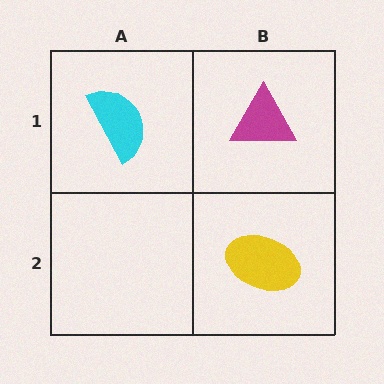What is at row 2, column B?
A yellow ellipse.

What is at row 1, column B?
A magenta triangle.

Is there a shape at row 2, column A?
No, that cell is empty.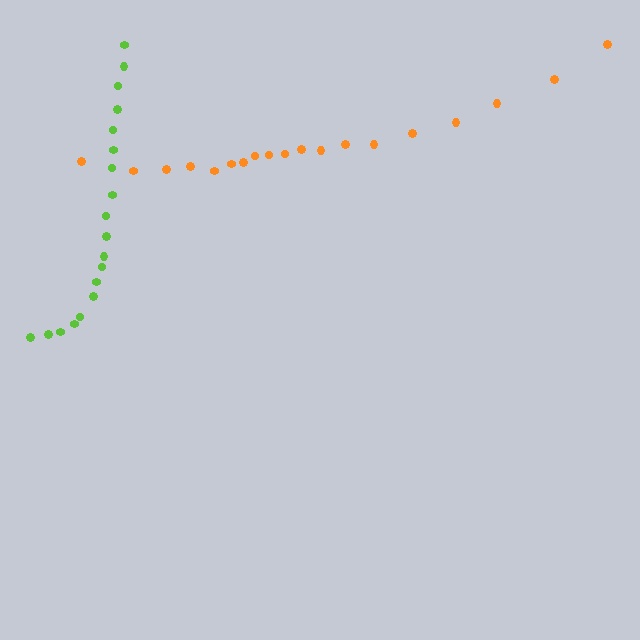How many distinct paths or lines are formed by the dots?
There are 2 distinct paths.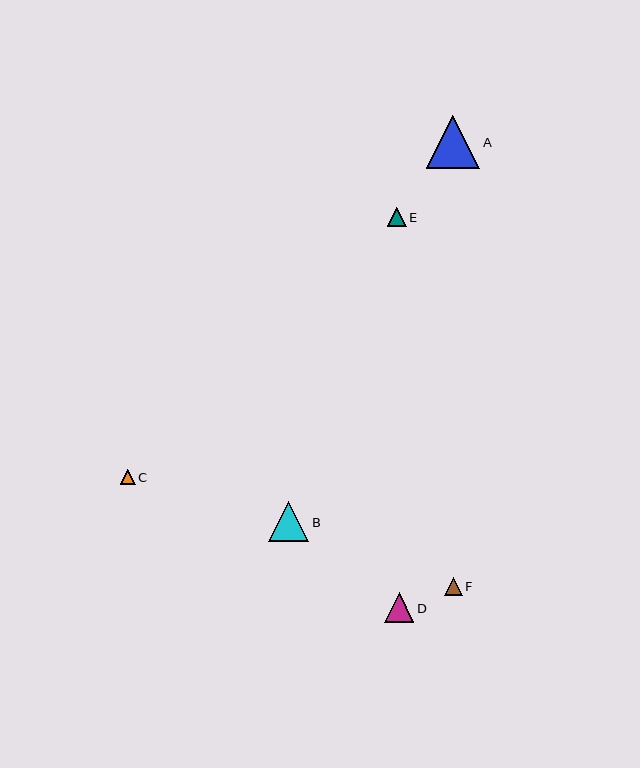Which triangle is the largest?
Triangle A is the largest with a size of approximately 53 pixels.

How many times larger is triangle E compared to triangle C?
Triangle E is approximately 1.3 times the size of triangle C.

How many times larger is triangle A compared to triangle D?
Triangle A is approximately 1.8 times the size of triangle D.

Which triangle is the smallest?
Triangle C is the smallest with a size of approximately 15 pixels.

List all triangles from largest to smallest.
From largest to smallest: A, B, D, E, F, C.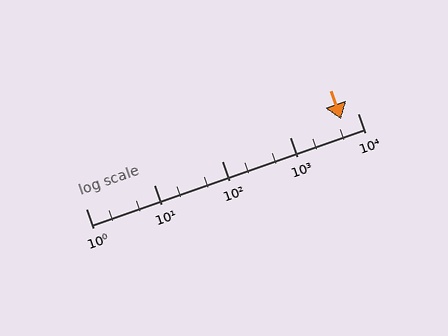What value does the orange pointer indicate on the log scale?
The pointer indicates approximately 5700.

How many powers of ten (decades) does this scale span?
The scale spans 4 decades, from 1 to 10000.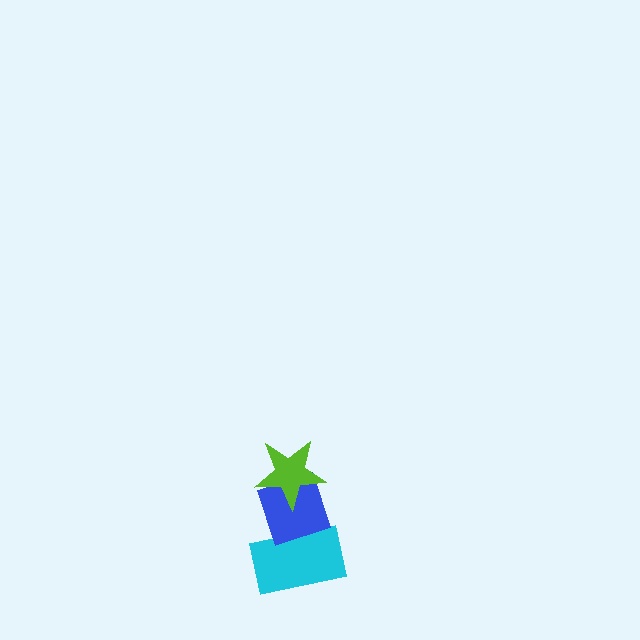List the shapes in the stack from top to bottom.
From top to bottom: the lime star, the blue diamond, the cyan rectangle.